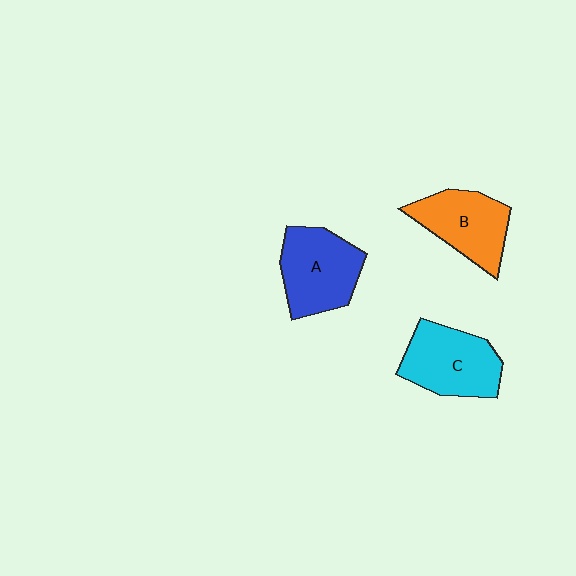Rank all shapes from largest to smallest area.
From largest to smallest: C (cyan), A (blue), B (orange).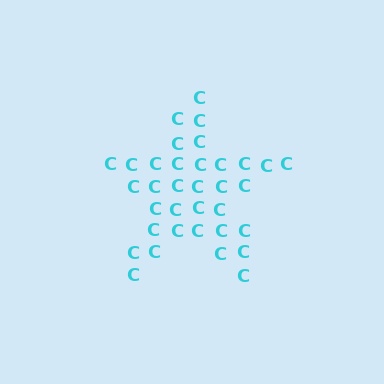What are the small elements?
The small elements are letter C's.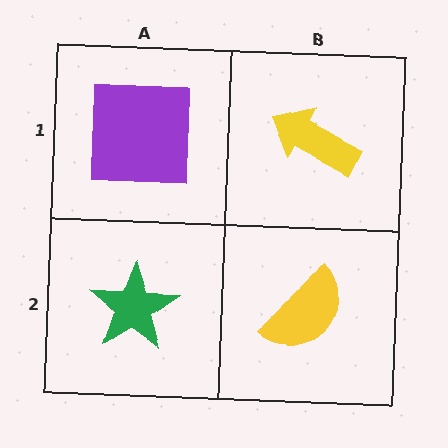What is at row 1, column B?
A yellow arrow.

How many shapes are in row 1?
2 shapes.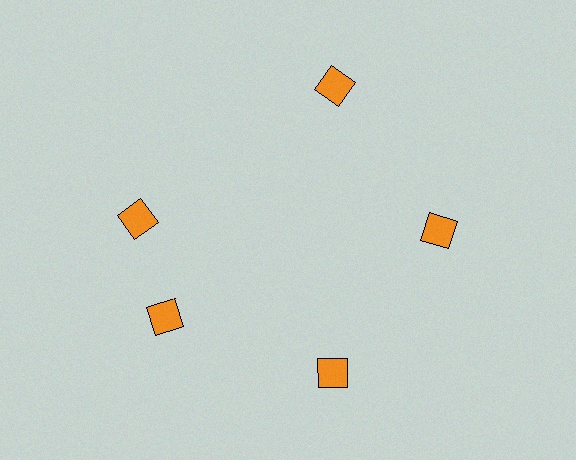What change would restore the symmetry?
The symmetry would be restored by rotating it back into even spacing with its neighbors so that all 5 diamonds sit at equal angles and equal distance from the center.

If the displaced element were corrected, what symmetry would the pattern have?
It would have 5-fold rotational symmetry — the pattern would map onto itself every 72 degrees.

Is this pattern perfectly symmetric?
No. The 5 orange diamonds are arranged in a ring, but one element near the 10 o'clock position is rotated out of alignment along the ring, breaking the 5-fold rotational symmetry.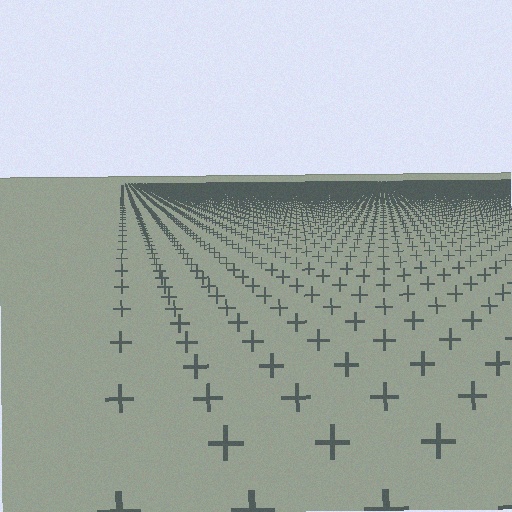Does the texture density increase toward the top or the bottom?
Density increases toward the top.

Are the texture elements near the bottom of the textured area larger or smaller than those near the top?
Larger. Near the bottom, elements are closer to the viewer and appear at a bigger on-screen size.